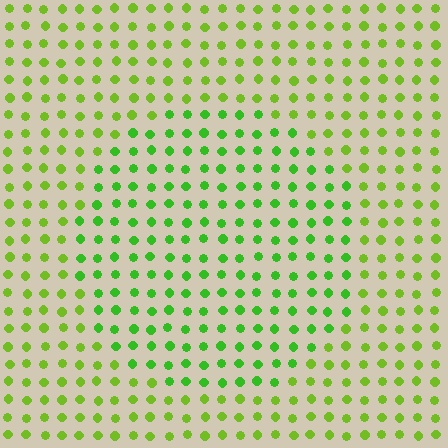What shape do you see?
I see a circle.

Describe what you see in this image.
The image is filled with small lime elements in a uniform arrangement. A circle-shaped region is visible where the elements are tinted to a slightly different hue, forming a subtle color boundary.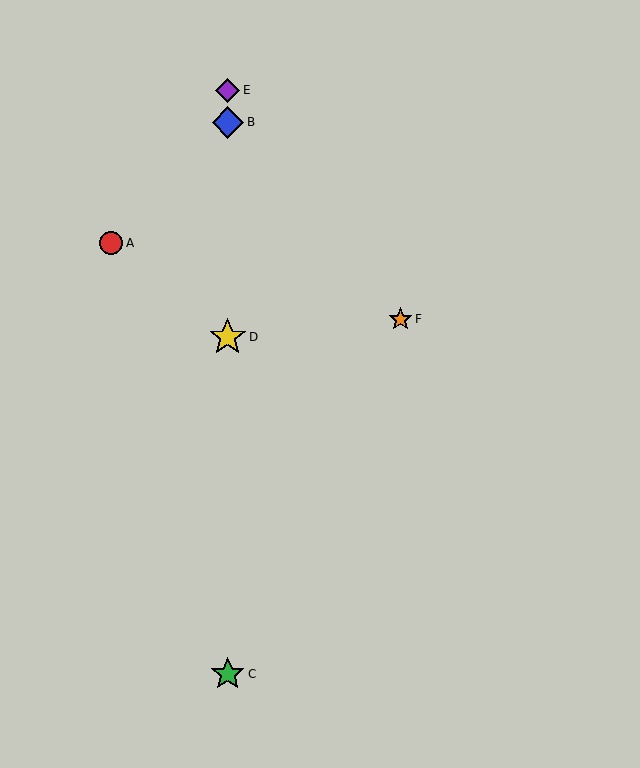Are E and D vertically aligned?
Yes, both are at x≈228.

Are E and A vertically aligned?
No, E is at x≈228 and A is at x≈111.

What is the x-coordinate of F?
Object F is at x≈401.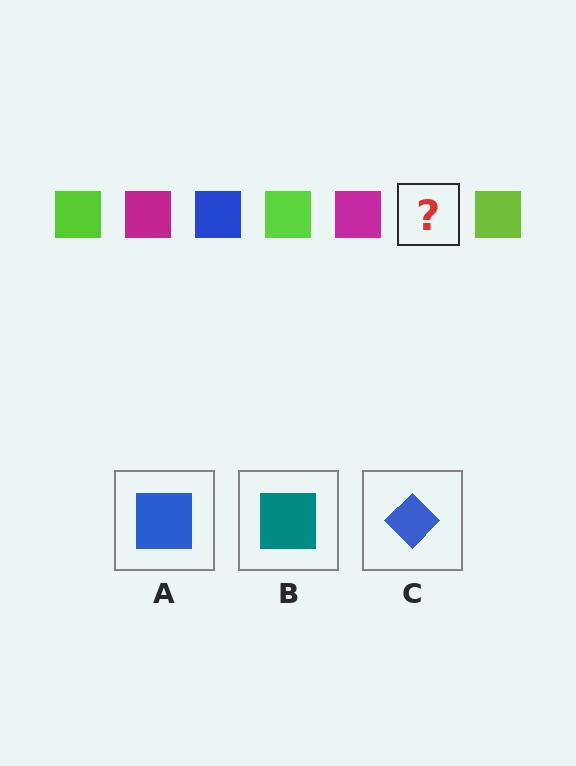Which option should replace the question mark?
Option A.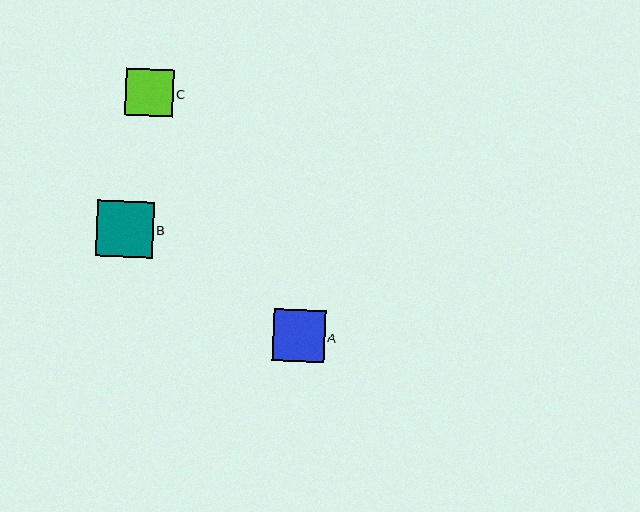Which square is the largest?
Square B is the largest with a size of approximately 56 pixels.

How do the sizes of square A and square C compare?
Square A and square C are approximately the same size.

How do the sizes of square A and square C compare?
Square A and square C are approximately the same size.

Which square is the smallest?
Square C is the smallest with a size of approximately 47 pixels.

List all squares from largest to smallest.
From largest to smallest: B, A, C.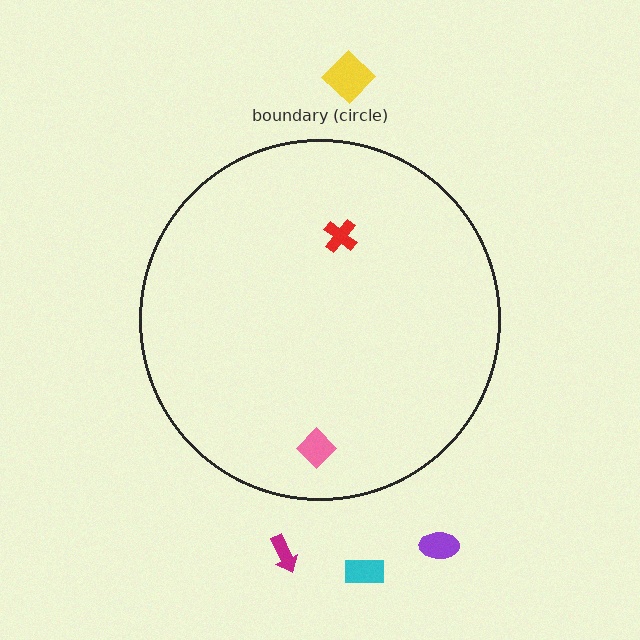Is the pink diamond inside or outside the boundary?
Inside.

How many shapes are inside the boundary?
2 inside, 4 outside.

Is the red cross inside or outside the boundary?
Inside.